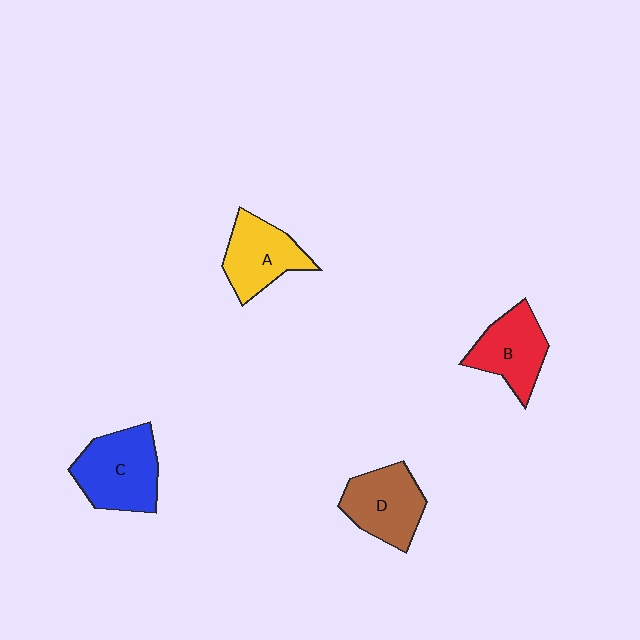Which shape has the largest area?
Shape C (blue).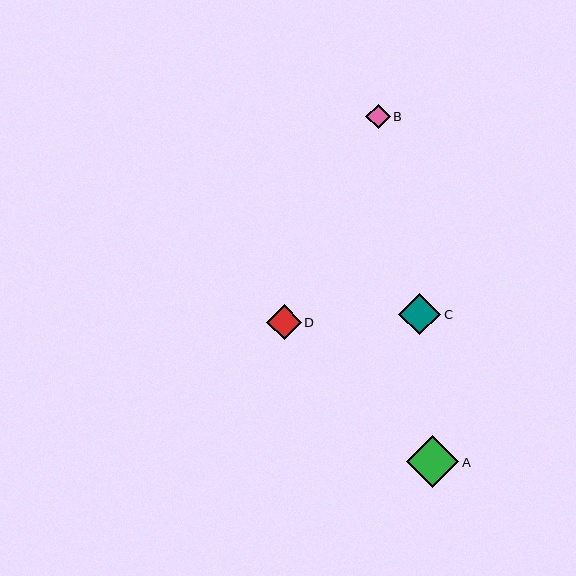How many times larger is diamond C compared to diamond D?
Diamond C is approximately 1.2 times the size of diamond D.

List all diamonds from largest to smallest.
From largest to smallest: A, C, D, B.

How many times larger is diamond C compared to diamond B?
Diamond C is approximately 1.7 times the size of diamond B.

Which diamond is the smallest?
Diamond B is the smallest with a size of approximately 24 pixels.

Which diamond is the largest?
Diamond A is the largest with a size of approximately 52 pixels.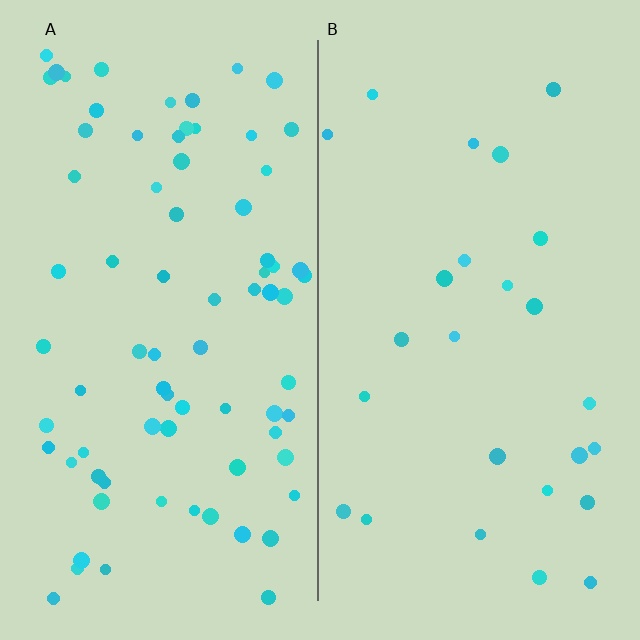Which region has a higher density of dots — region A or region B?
A (the left).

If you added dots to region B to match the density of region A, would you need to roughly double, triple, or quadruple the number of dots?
Approximately triple.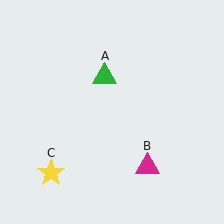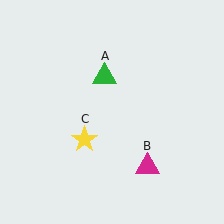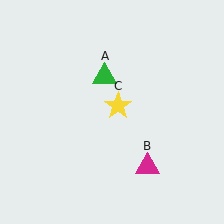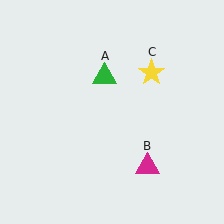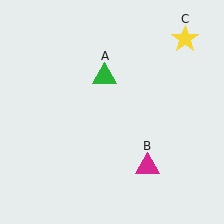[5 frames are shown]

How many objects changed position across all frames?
1 object changed position: yellow star (object C).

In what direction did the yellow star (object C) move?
The yellow star (object C) moved up and to the right.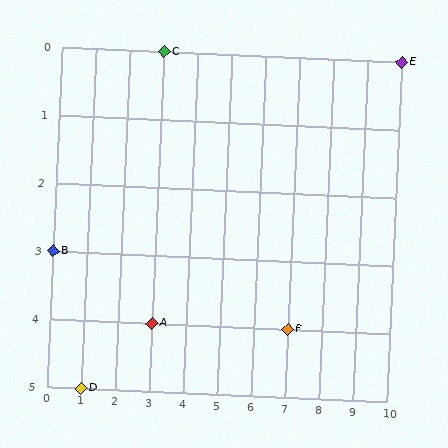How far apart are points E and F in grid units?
Points E and F are 3 columns and 4 rows apart (about 5.0 grid units diagonally).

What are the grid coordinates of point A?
Point A is at grid coordinates (3, 4).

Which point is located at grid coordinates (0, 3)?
Point B is at (0, 3).